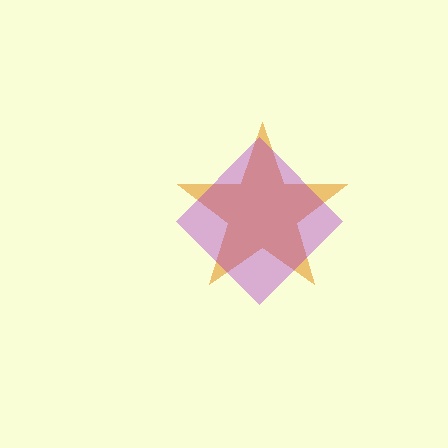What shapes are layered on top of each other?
The layered shapes are: an orange star, a purple diamond.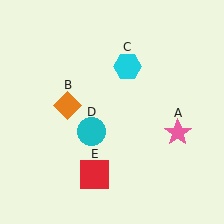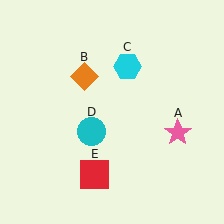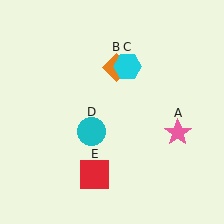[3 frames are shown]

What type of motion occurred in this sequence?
The orange diamond (object B) rotated clockwise around the center of the scene.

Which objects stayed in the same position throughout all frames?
Pink star (object A) and cyan hexagon (object C) and cyan circle (object D) and red square (object E) remained stationary.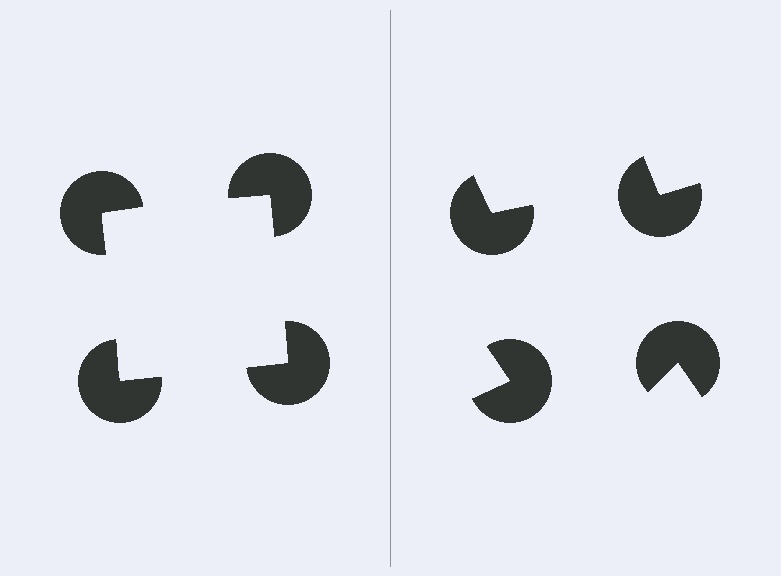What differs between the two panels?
The pac-man discs are positioned identically on both sides; only the wedge orientations differ. On the left they align to a square; on the right they are misaligned.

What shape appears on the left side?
An illusory square.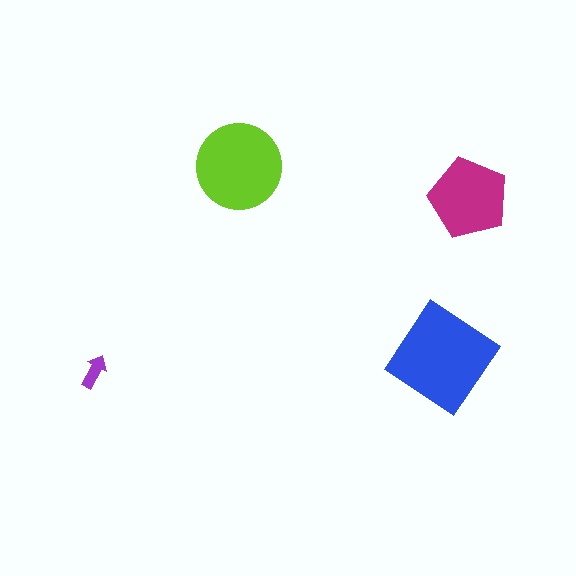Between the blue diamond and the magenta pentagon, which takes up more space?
The blue diamond.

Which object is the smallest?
The purple arrow.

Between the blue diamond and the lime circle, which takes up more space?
The blue diamond.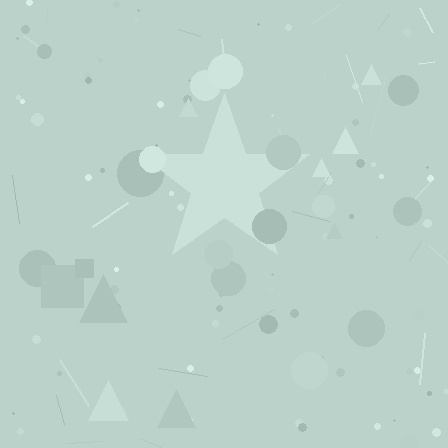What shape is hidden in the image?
A star is hidden in the image.